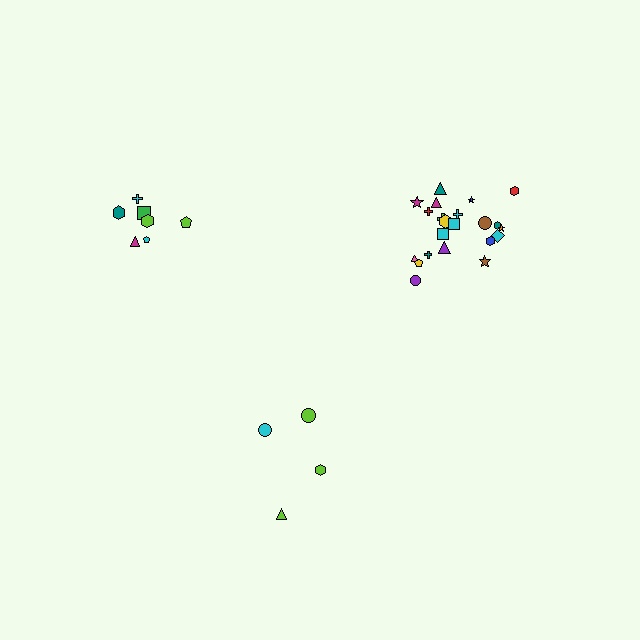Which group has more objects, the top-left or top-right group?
The top-right group.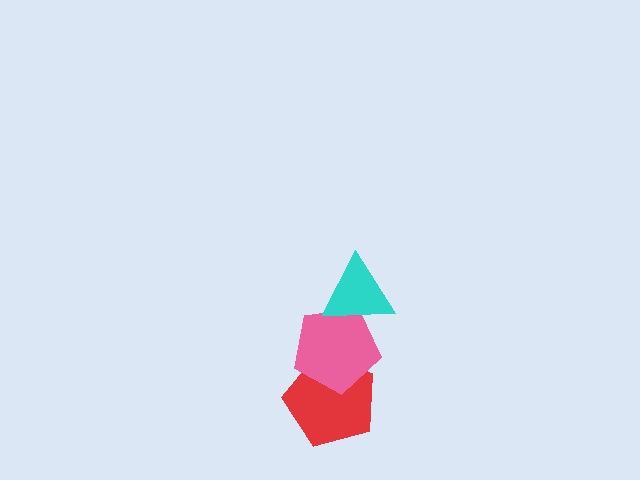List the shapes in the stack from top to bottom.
From top to bottom: the cyan triangle, the pink pentagon, the red pentagon.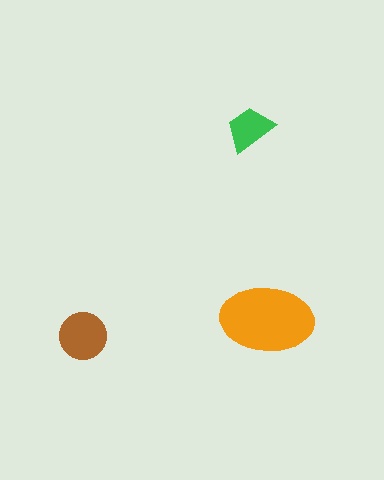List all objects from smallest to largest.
The green trapezoid, the brown circle, the orange ellipse.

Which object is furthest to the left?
The brown circle is leftmost.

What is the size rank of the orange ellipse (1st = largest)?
1st.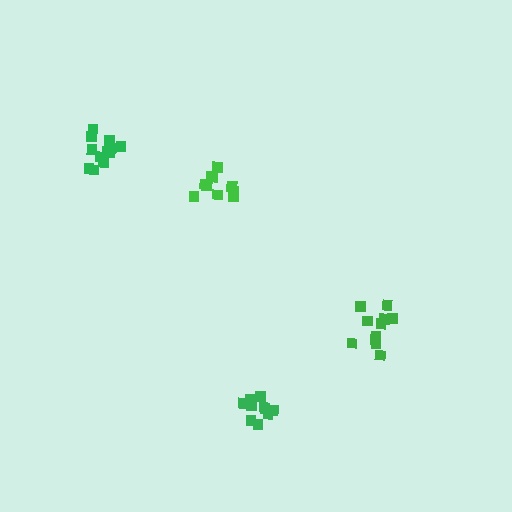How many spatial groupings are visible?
There are 4 spatial groupings.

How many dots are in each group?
Group 1: 11 dots, Group 2: 10 dots, Group 3: 14 dots, Group 4: 10 dots (45 total).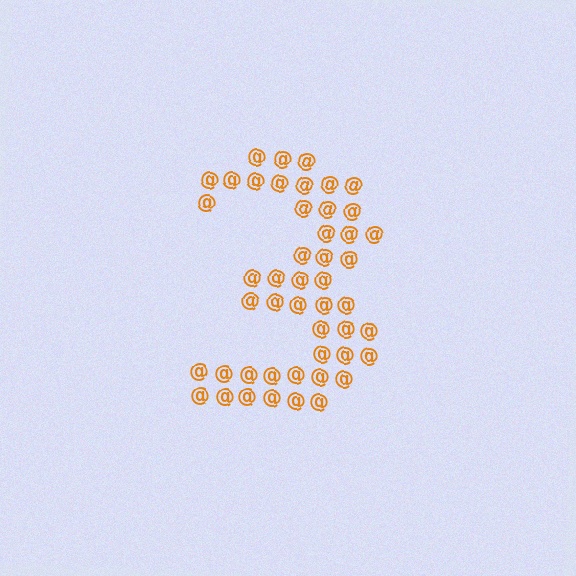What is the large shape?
The large shape is the digit 3.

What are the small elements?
The small elements are at signs.